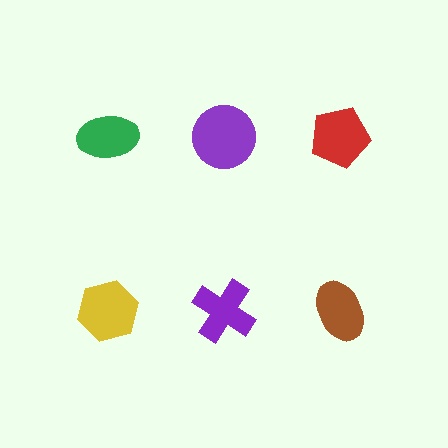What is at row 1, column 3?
A red pentagon.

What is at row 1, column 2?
A purple circle.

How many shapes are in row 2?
3 shapes.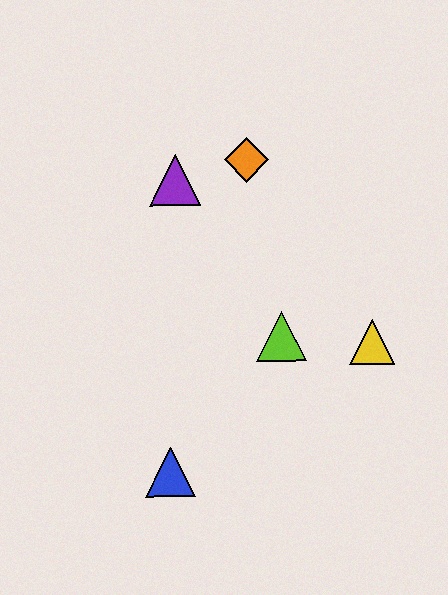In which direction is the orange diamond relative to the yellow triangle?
The orange diamond is above the yellow triangle.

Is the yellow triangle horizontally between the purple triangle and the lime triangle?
No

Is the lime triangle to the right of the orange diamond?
Yes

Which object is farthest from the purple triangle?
The blue triangle is farthest from the purple triangle.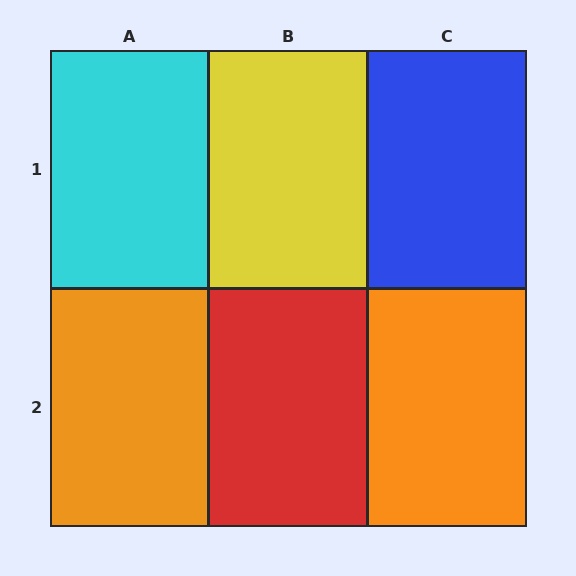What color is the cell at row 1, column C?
Blue.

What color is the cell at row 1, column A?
Cyan.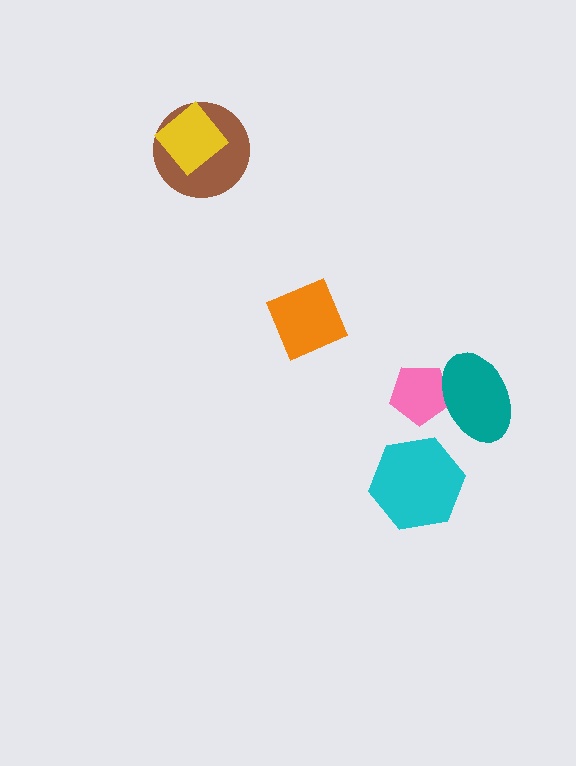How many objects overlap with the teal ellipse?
1 object overlaps with the teal ellipse.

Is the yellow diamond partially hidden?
No, no other shape covers it.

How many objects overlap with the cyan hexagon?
0 objects overlap with the cyan hexagon.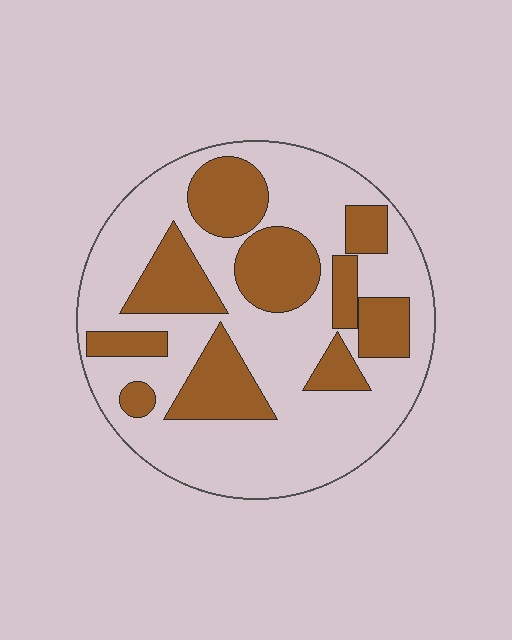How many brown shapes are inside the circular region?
10.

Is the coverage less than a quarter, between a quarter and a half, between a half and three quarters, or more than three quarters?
Between a quarter and a half.